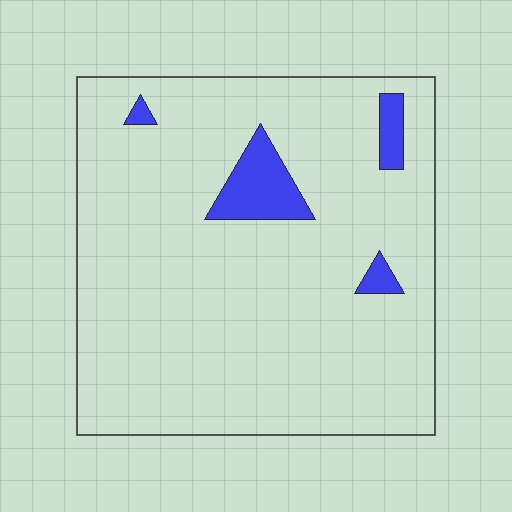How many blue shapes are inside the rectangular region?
4.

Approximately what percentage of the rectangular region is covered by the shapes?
Approximately 5%.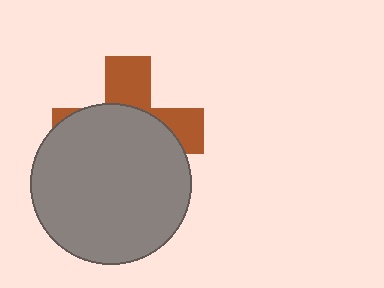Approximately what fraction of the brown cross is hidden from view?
Roughly 65% of the brown cross is hidden behind the gray circle.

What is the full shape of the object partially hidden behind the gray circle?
The partially hidden object is a brown cross.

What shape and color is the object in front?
The object in front is a gray circle.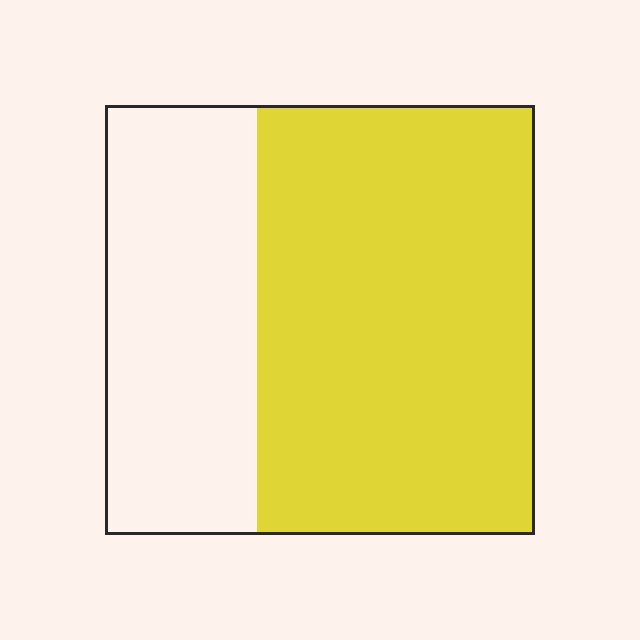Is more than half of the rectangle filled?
Yes.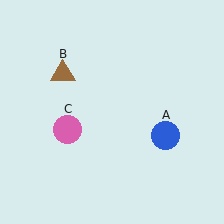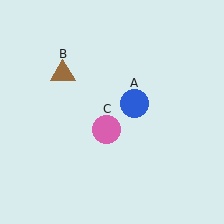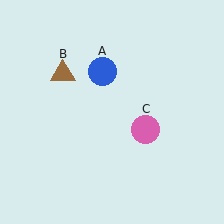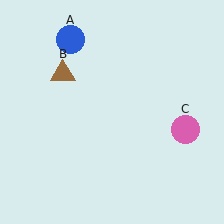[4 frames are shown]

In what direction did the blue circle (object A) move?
The blue circle (object A) moved up and to the left.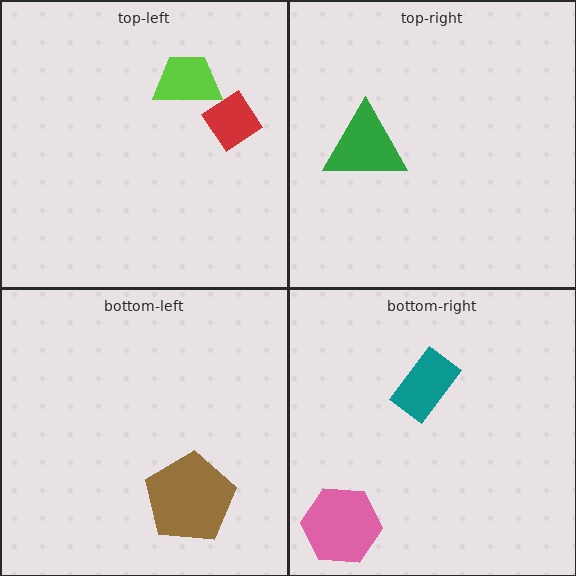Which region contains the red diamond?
The top-left region.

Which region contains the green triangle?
The top-right region.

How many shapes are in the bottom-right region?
2.